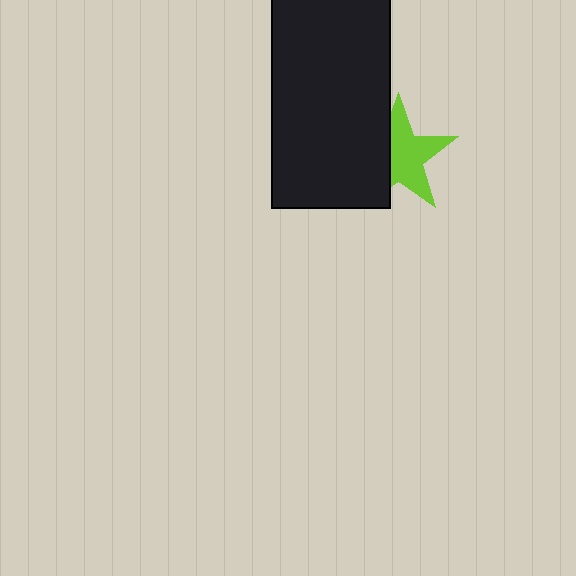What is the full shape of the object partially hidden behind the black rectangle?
The partially hidden object is a lime star.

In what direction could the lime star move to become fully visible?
The lime star could move right. That would shift it out from behind the black rectangle entirely.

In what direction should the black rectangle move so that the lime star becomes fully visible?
The black rectangle should move left. That is the shortest direction to clear the overlap and leave the lime star fully visible.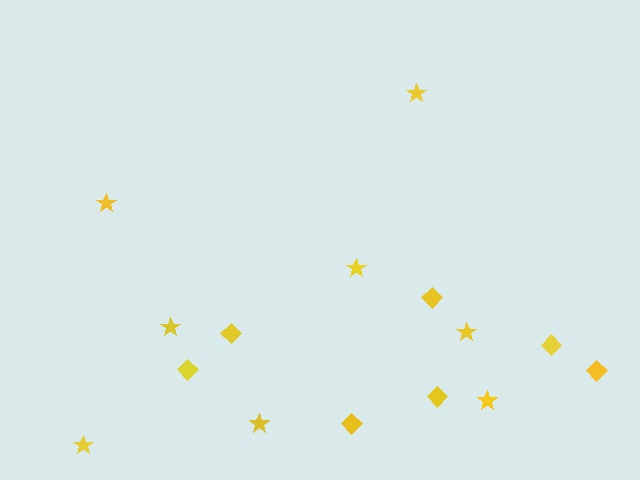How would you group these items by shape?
There are 2 groups: one group of diamonds (7) and one group of stars (8).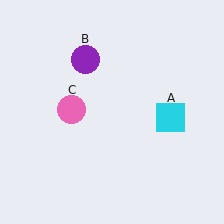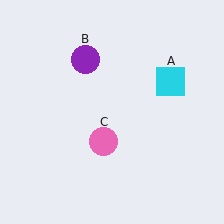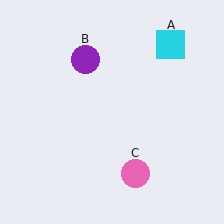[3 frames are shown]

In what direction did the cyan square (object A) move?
The cyan square (object A) moved up.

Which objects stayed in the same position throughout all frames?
Purple circle (object B) remained stationary.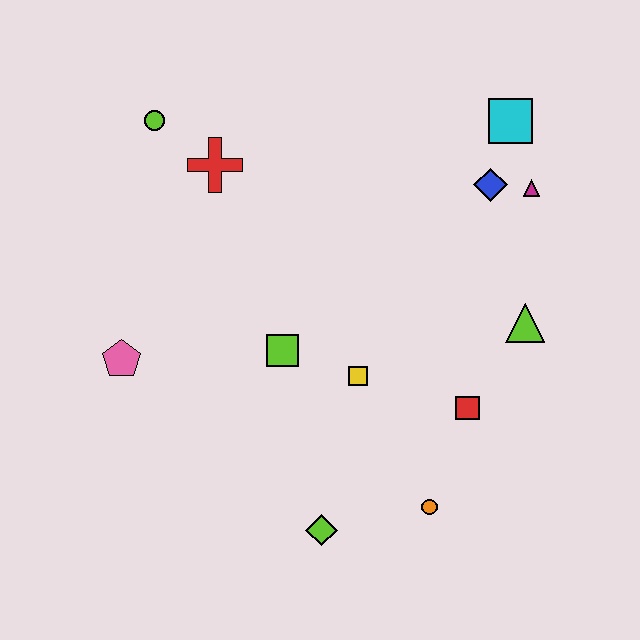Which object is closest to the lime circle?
The red cross is closest to the lime circle.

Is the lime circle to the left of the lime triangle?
Yes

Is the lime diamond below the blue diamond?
Yes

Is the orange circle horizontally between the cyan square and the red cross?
Yes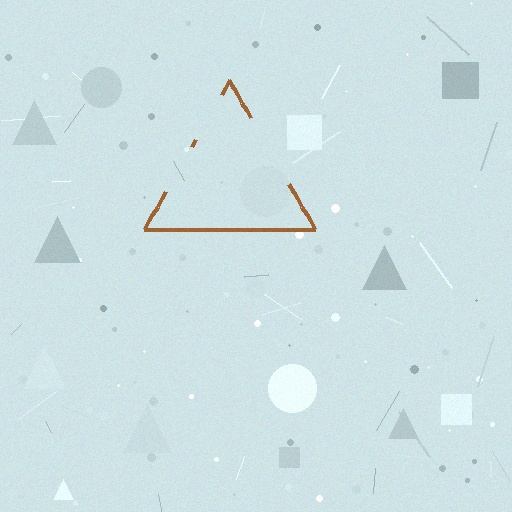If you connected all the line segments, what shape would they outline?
They would outline a triangle.